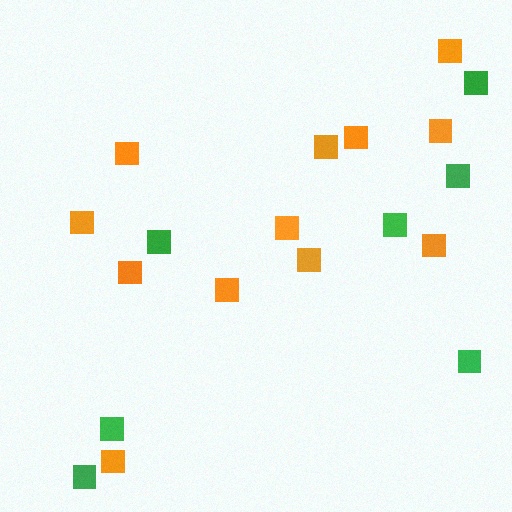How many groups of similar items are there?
There are 2 groups: one group of green squares (7) and one group of orange squares (12).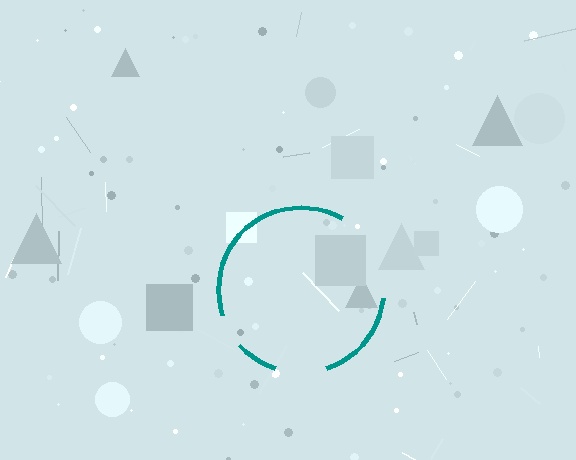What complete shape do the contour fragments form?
The contour fragments form a circle.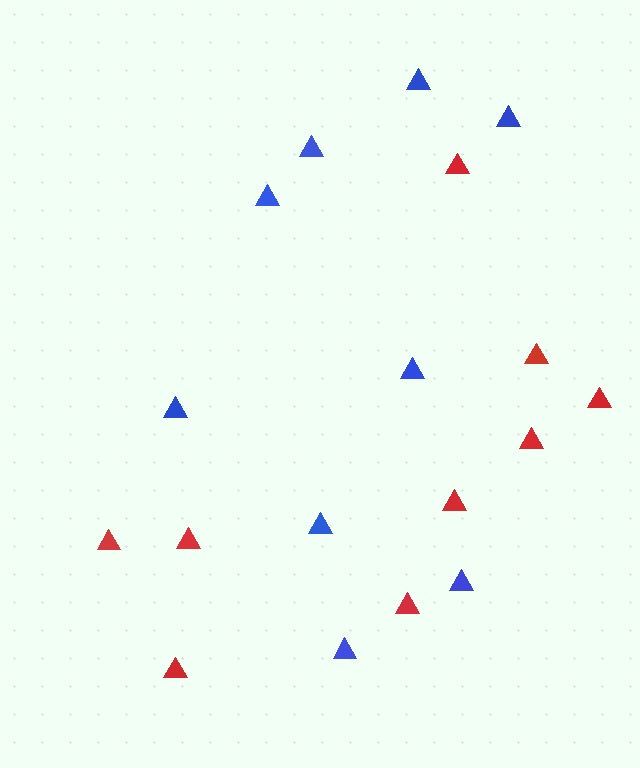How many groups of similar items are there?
There are 2 groups: one group of blue triangles (9) and one group of red triangles (9).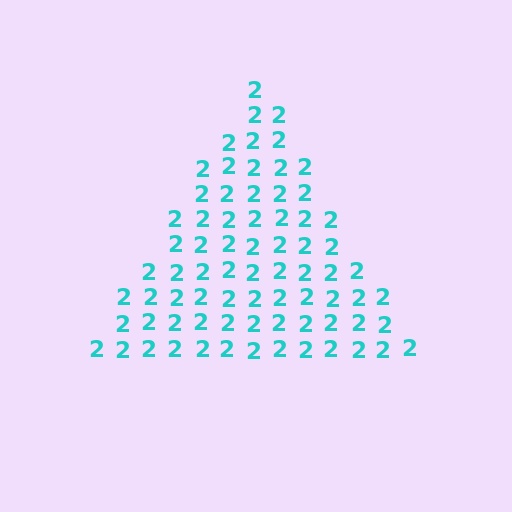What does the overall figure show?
The overall figure shows a triangle.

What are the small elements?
The small elements are digit 2's.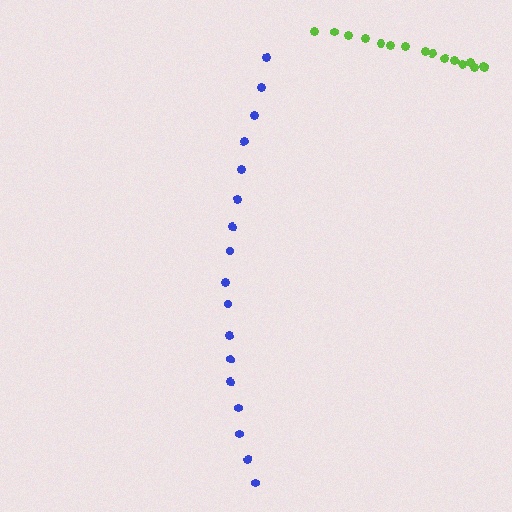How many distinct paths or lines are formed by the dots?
There are 2 distinct paths.